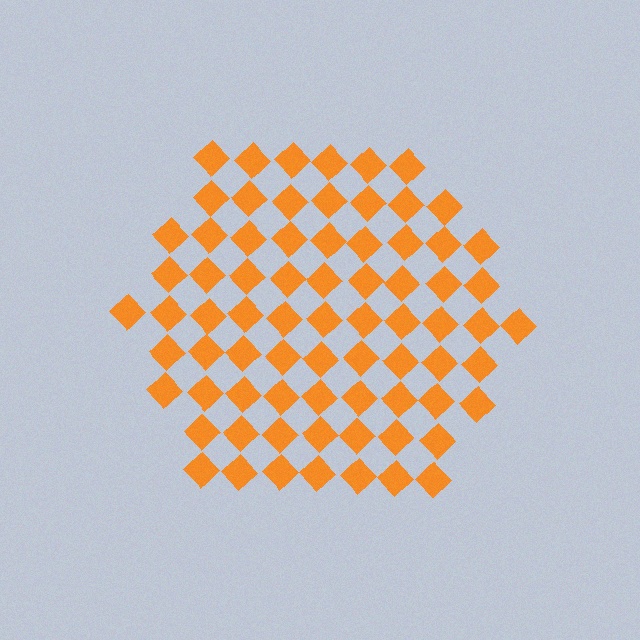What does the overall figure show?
The overall figure shows a hexagon.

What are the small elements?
The small elements are diamonds.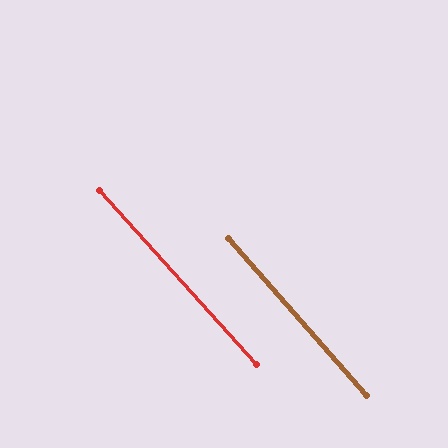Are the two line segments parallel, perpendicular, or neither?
Parallel — their directions differ by only 0.6°.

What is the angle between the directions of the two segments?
Approximately 1 degree.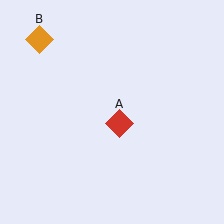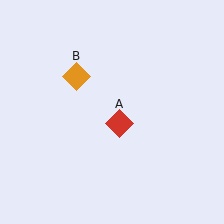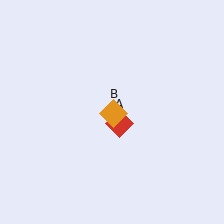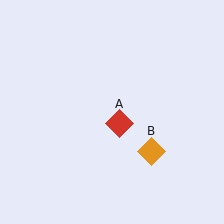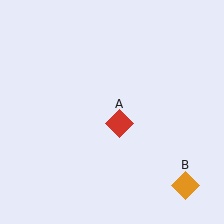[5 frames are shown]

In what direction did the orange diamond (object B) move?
The orange diamond (object B) moved down and to the right.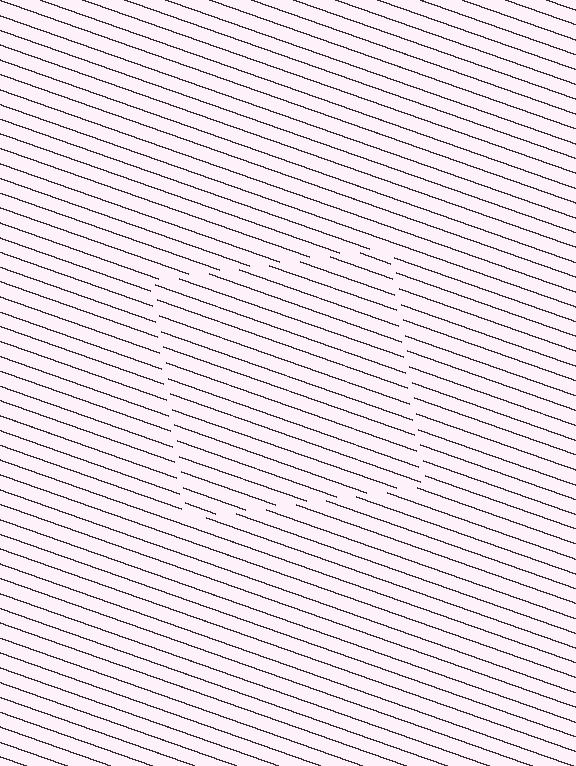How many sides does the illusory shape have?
4 sides — the line-ends trace a square.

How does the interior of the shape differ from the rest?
The interior of the shape contains the same grating, shifted by half a period — the contour is defined by the phase discontinuity where line-ends from the inner and outer gratings abut.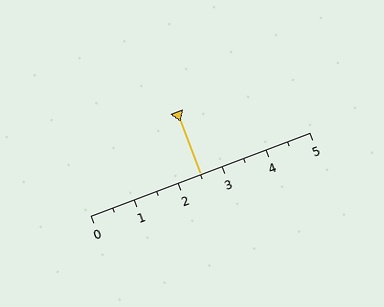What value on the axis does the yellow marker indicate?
The marker indicates approximately 2.5.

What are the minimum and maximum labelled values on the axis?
The axis runs from 0 to 5.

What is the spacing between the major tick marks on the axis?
The major ticks are spaced 1 apart.